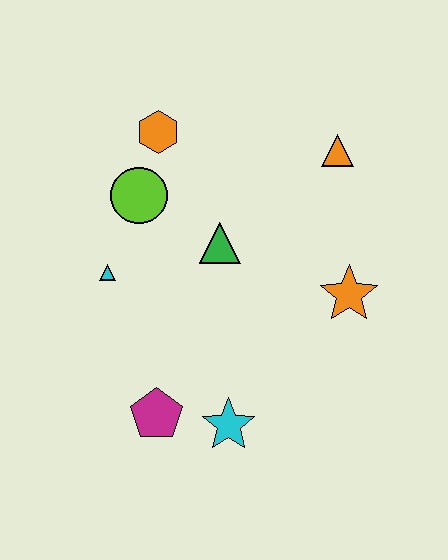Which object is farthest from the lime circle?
The cyan star is farthest from the lime circle.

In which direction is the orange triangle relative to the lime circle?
The orange triangle is to the right of the lime circle.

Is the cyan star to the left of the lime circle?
No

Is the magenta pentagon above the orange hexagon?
No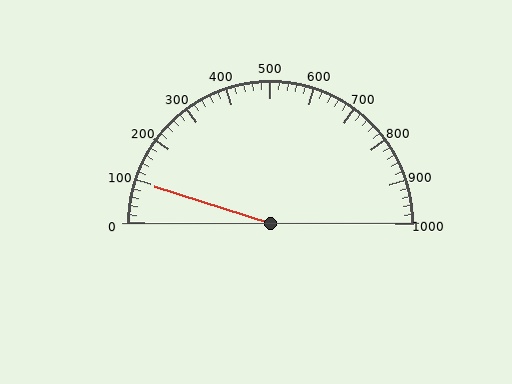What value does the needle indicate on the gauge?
The needle indicates approximately 100.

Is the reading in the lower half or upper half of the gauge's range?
The reading is in the lower half of the range (0 to 1000).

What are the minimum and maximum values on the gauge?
The gauge ranges from 0 to 1000.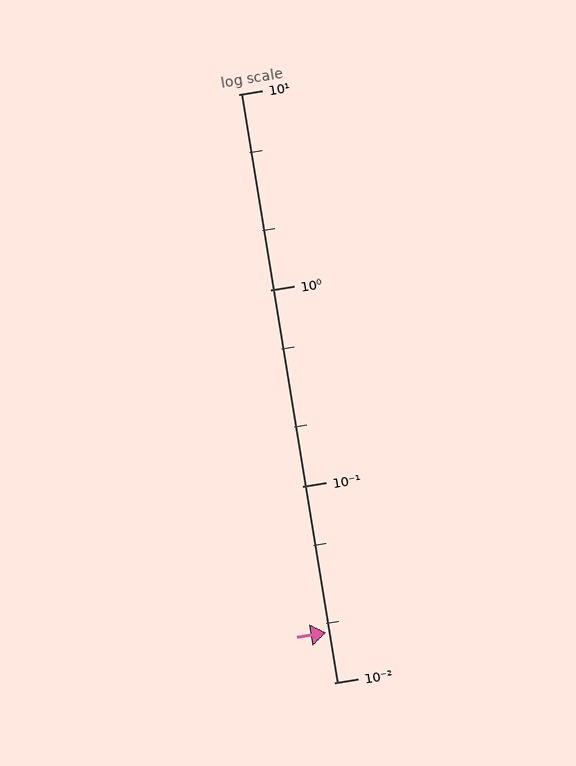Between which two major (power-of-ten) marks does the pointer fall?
The pointer is between 0.01 and 0.1.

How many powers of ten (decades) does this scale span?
The scale spans 3 decades, from 0.01 to 10.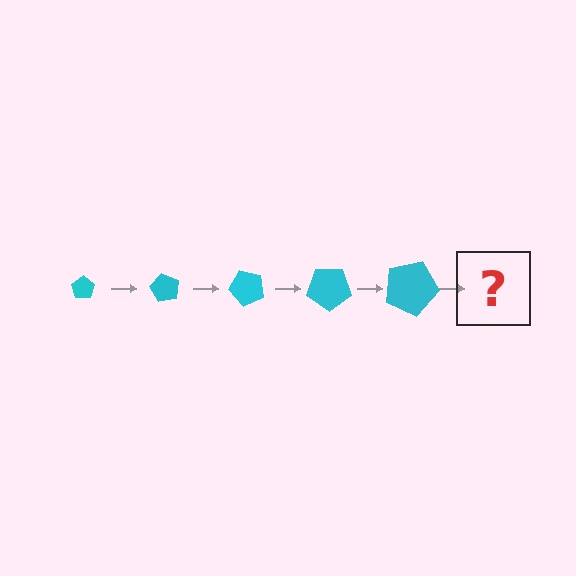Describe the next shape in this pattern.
It should be a pentagon, larger than the previous one and rotated 300 degrees from the start.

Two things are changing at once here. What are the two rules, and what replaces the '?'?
The two rules are that the pentagon grows larger each step and it rotates 60 degrees each step. The '?' should be a pentagon, larger than the previous one and rotated 300 degrees from the start.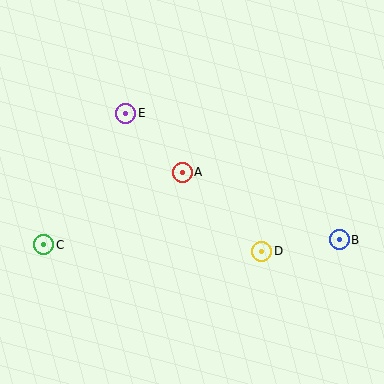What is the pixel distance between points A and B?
The distance between A and B is 171 pixels.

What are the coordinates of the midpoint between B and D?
The midpoint between B and D is at (300, 245).